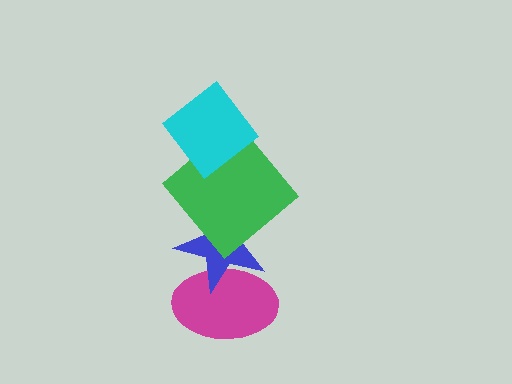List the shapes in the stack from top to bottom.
From top to bottom: the cyan diamond, the green diamond, the blue star, the magenta ellipse.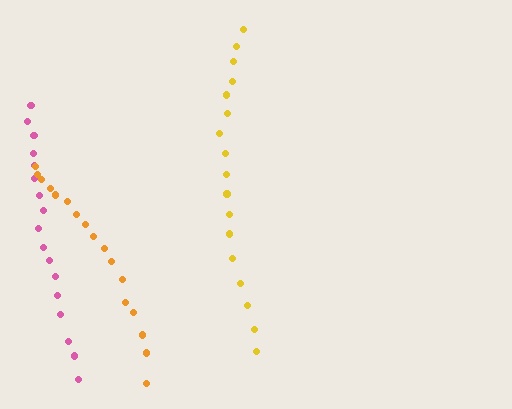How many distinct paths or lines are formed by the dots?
There are 3 distinct paths.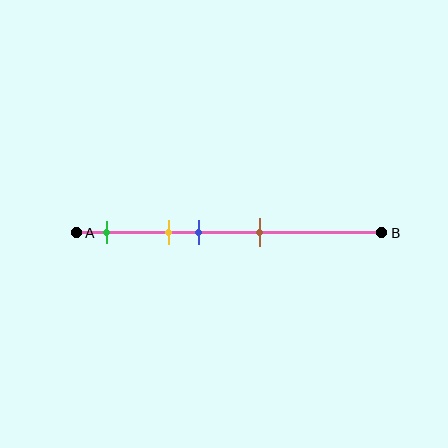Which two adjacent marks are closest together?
The yellow and blue marks are the closest adjacent pair.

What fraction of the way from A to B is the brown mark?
The brown mark is approximately 60% (0.6) of the way from A to B.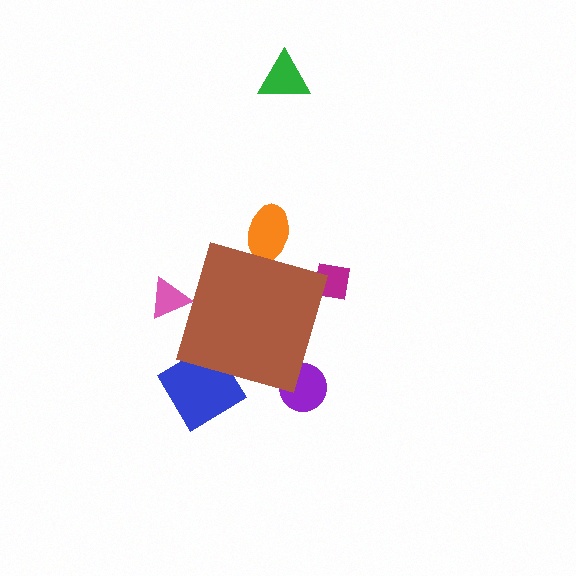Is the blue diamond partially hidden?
Yes, the blue diamond is partially hidden behind the brown diamond.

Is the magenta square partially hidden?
Yes, the magenta square is partially hidden behind the brown diamond.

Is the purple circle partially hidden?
Yes, the purple circle is partially hidden behind the brown diamond.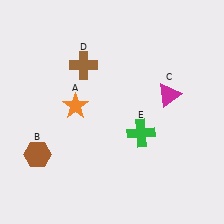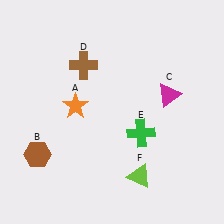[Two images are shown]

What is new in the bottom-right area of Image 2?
A lime triangle (F) was added in the bottom-right area of Image 2.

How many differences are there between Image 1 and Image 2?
There is 1 difference between the two images.